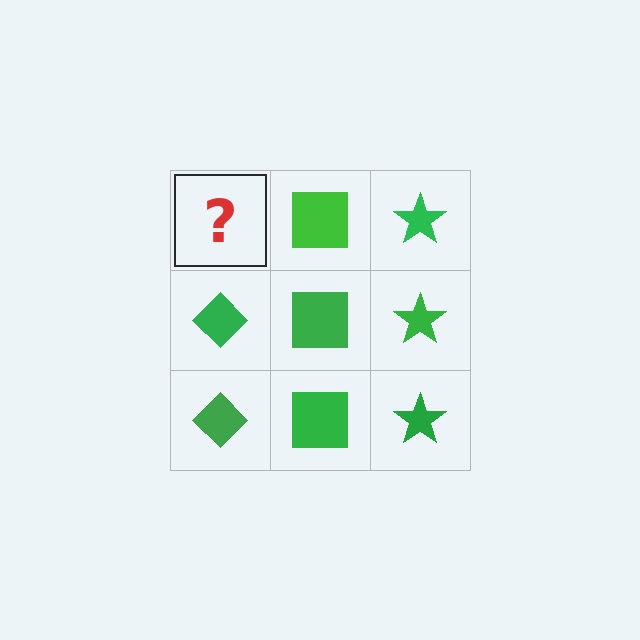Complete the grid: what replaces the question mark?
The question mark should be replaced with a green diamond.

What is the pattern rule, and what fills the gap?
The rule is that each column has a consistent shape. The gap should be filled with a green diamond.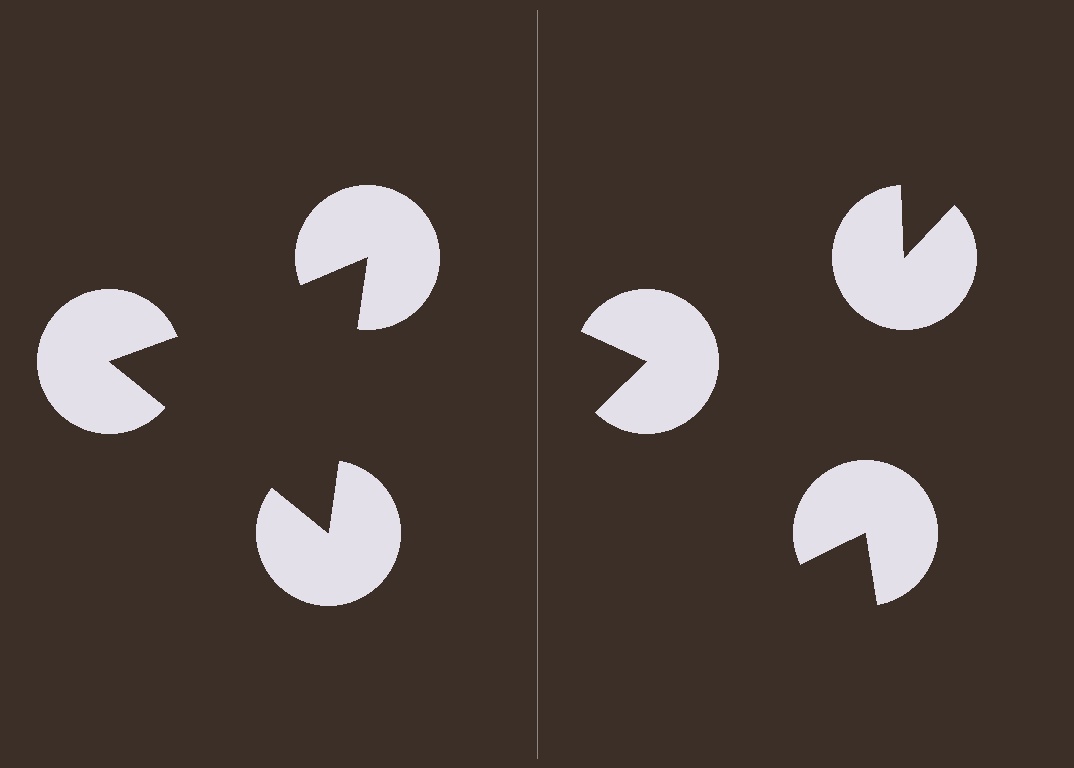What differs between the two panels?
The pac-man discs are positioned identically on both sides; only the wedge orientations differ. On the left they align to a triangle; on the right they are misaligned.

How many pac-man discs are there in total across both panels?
6 — 3 on each side.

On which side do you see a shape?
An illusory triangle appears on the left side. On the right side the wedge cuts are rotated, so no coherent shape forms.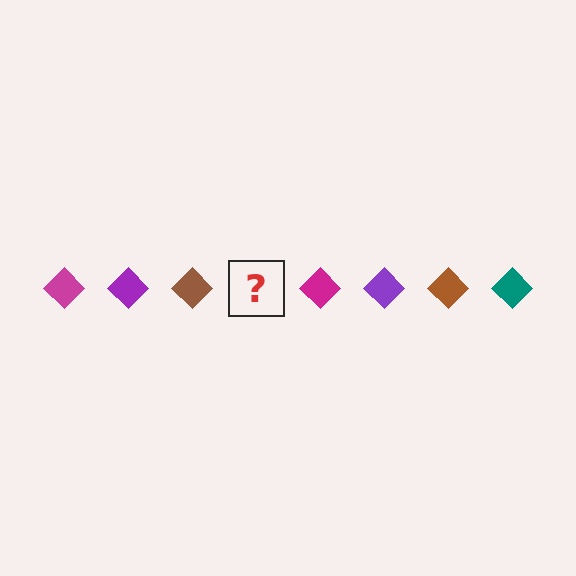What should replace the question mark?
The question mark should be replaced with a teal diamond.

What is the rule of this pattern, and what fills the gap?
The rule is that the pattern cycles through magenta, purple, brown, teal diamonds. The gap should be filled with a teal diamond.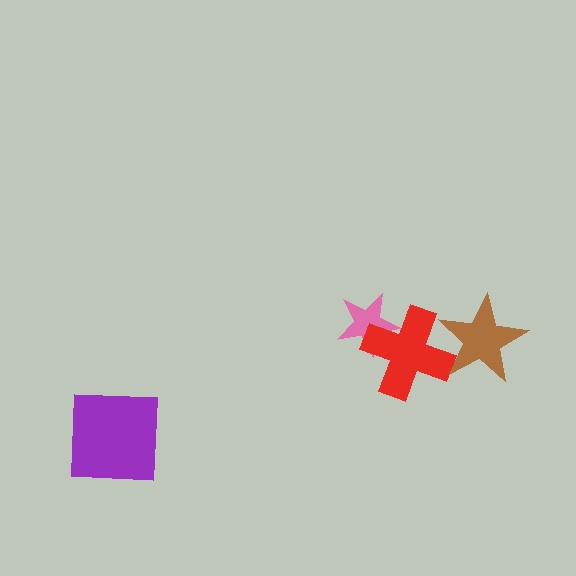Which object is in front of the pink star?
The red cross is in front of the pink star.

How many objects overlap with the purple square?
0 objects overlap with the purple square.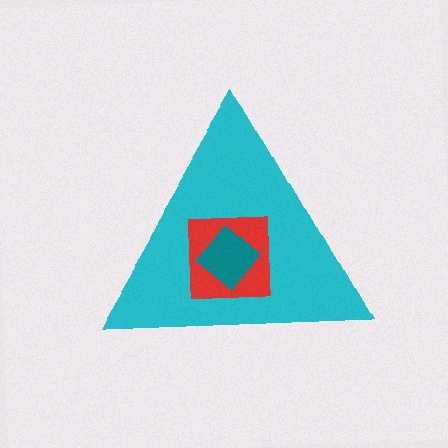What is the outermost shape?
The cyan triangle.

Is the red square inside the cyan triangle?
Yes.